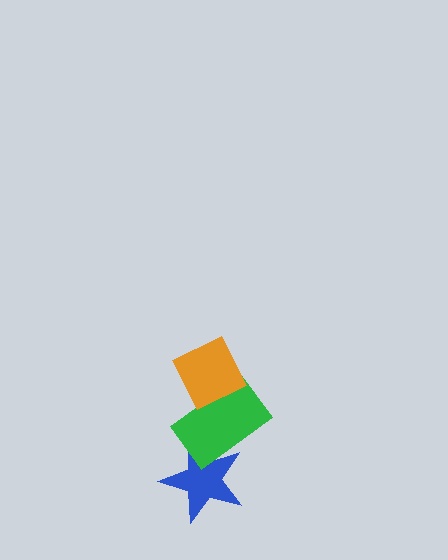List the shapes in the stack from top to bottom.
From top to bottom: the orange diamond, the green rectangle, the blue star.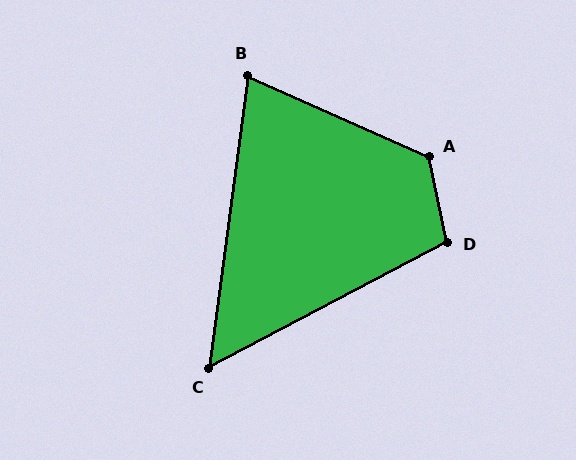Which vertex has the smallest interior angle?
C, at approximately 55 degrees.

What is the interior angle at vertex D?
Approximately 106 degrees (obtuse).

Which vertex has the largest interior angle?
A, at approximately 125 degrees.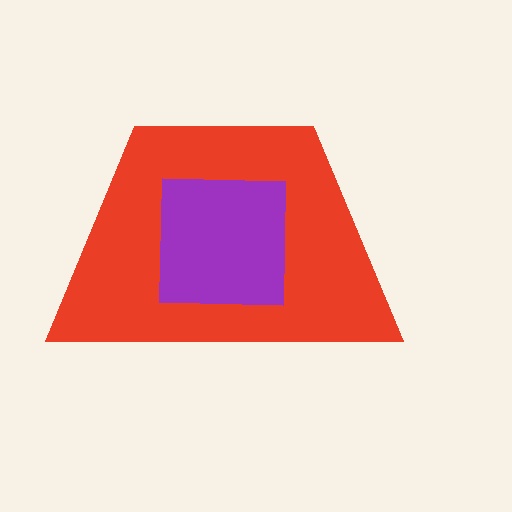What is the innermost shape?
The purple square.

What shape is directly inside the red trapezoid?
The purple square.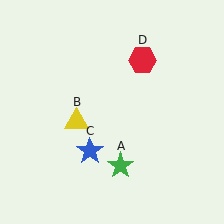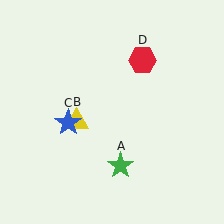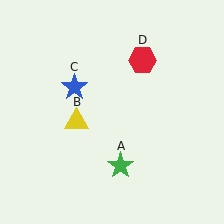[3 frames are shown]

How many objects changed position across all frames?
1 object changed position: blue star (object C).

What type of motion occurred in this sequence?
The blue star (object C) rotated clockwise around the center of the scene.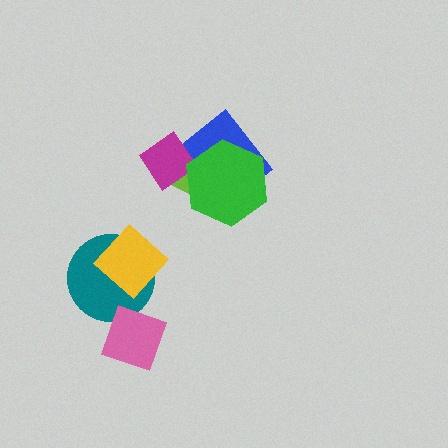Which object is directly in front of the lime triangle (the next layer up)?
The magenta diamond is directly in front of the lime triangle.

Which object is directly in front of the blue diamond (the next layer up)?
The lime triangle is directly in front of the blue diamond.